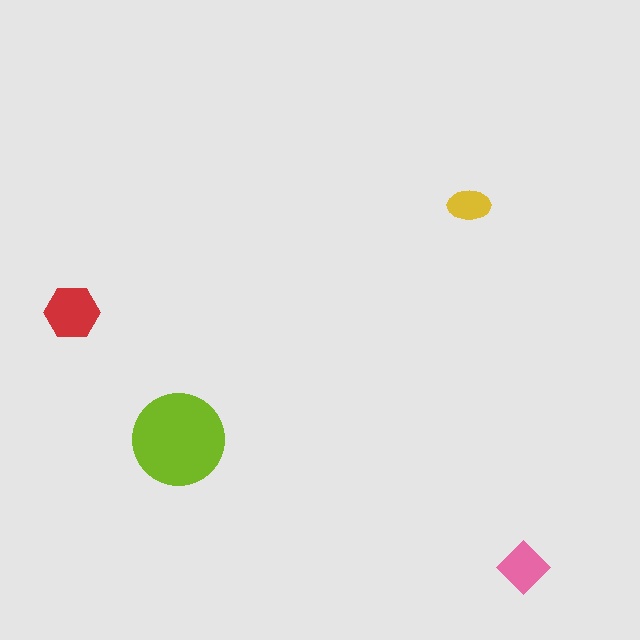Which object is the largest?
The lime circle.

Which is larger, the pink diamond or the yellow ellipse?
The pink diamond.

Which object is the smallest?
The yellow ellipse.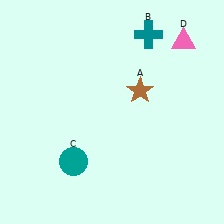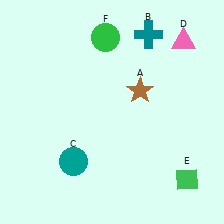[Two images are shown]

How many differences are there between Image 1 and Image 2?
There are 2 differences between the two images.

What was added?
A green diamond (E), a green circle (F) were added in Image 2.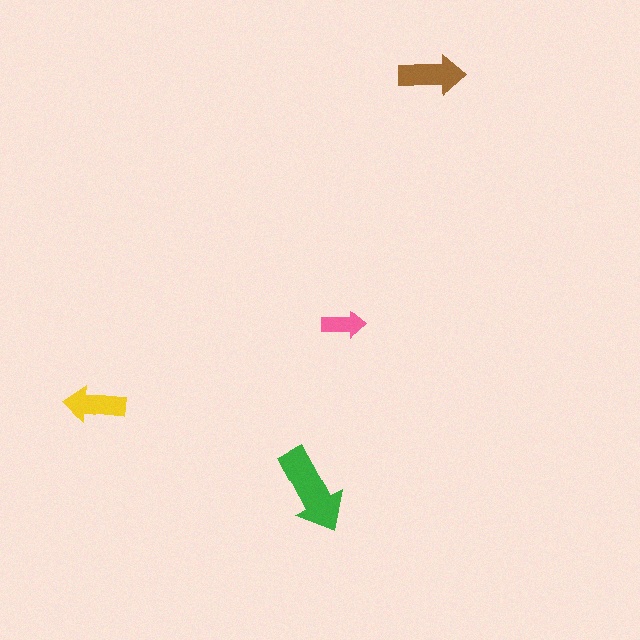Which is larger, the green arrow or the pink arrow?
The green one.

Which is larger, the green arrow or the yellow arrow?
The green one.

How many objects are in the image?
There are 4 objects in the image.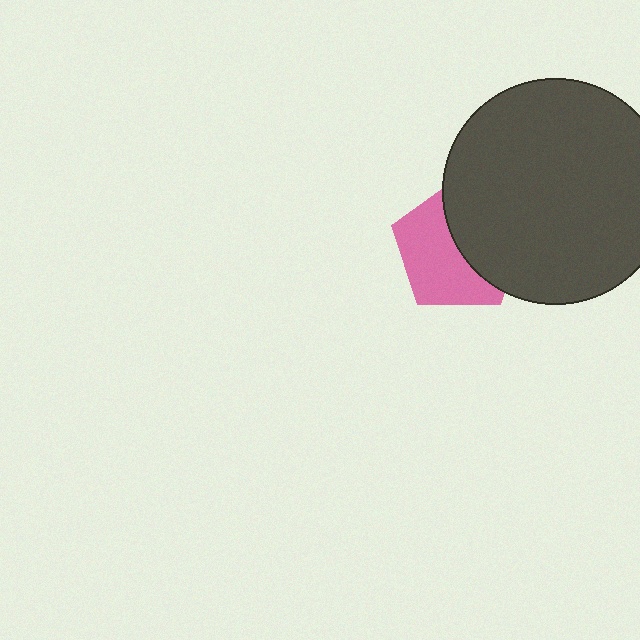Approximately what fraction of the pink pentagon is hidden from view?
Roughly 46% of the pink pentagon is hidden behind the dark gray circle.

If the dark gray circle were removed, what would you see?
You would see the complete pink pentagon.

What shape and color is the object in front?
The object in front is a dark gray circle.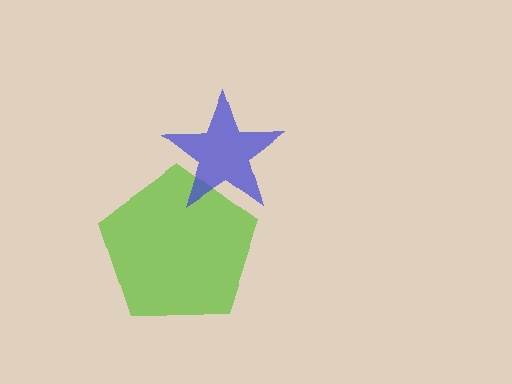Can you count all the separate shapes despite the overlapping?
Yes, there are 2 separate shapes.